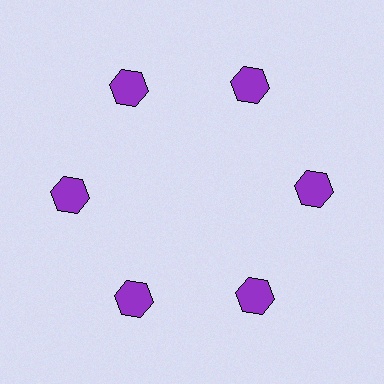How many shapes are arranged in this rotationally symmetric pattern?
There are 6 shapes, arranged in 6 groups of 1.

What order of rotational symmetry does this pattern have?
This pattern has 6-fold rotational symmetry.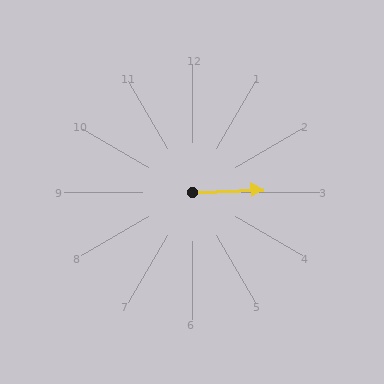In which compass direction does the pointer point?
East.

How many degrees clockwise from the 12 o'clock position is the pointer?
Approximately 88 degrees.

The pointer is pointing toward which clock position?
Roughly 3 o'clock.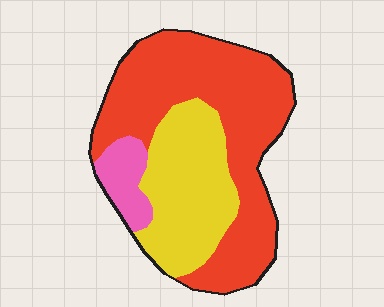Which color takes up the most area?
Red, at roughly 60%.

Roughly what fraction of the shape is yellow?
Yellow covers roughly 30% of the shape.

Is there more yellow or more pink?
Yellow.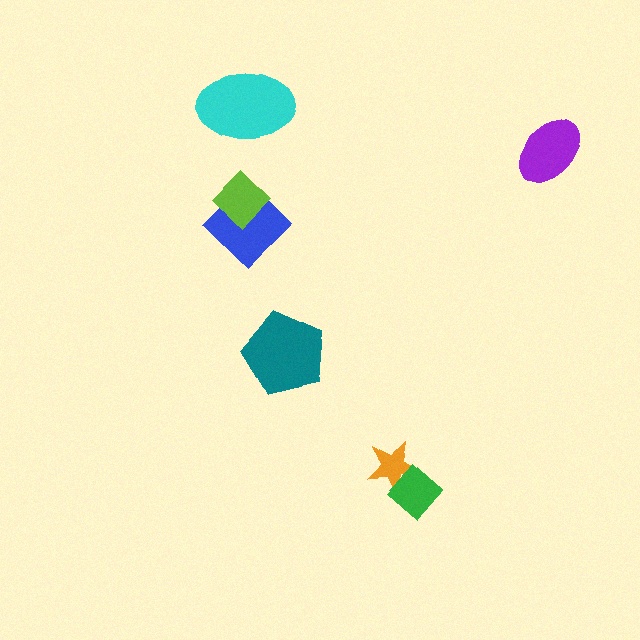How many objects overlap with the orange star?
1 object overlaps with the orange star.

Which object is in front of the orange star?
The green diamond is in front of the orange star.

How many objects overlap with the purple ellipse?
0 objects overlap with the purple ellipse.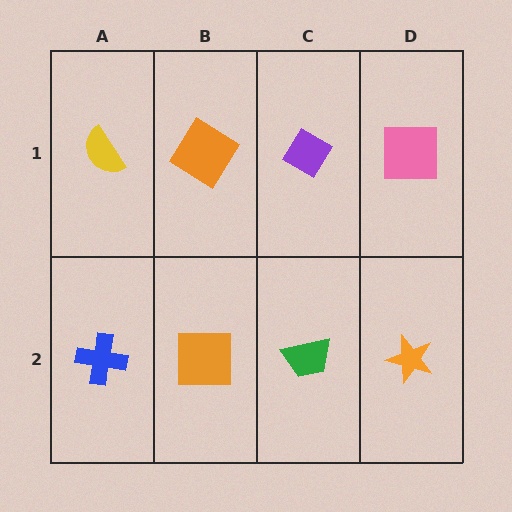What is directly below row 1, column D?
An orange star.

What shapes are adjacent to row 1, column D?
An orange star (row 2, column D), a purple diamond (row 1, column C).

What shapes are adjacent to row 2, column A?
A yellow semicircle (row 1, column A), an orange square (row 2, column B).